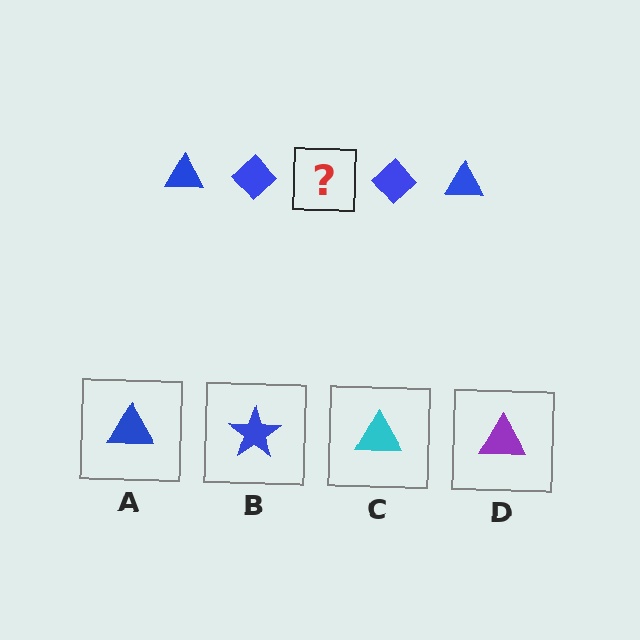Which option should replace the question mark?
Option A.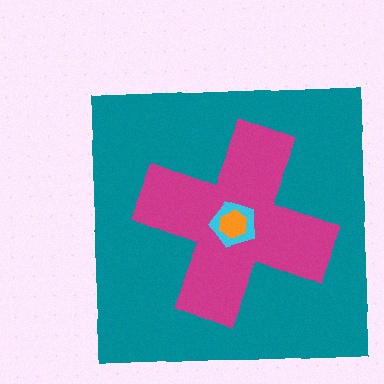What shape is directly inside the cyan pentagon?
The orange hexagon.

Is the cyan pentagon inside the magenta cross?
Yes.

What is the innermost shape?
The orange hexagon.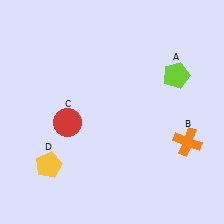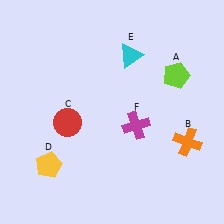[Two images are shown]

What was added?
A cyan triangle (E), a magenta cross (F) were added in Image 2.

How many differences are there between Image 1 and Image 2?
There are 2 differences between the two images.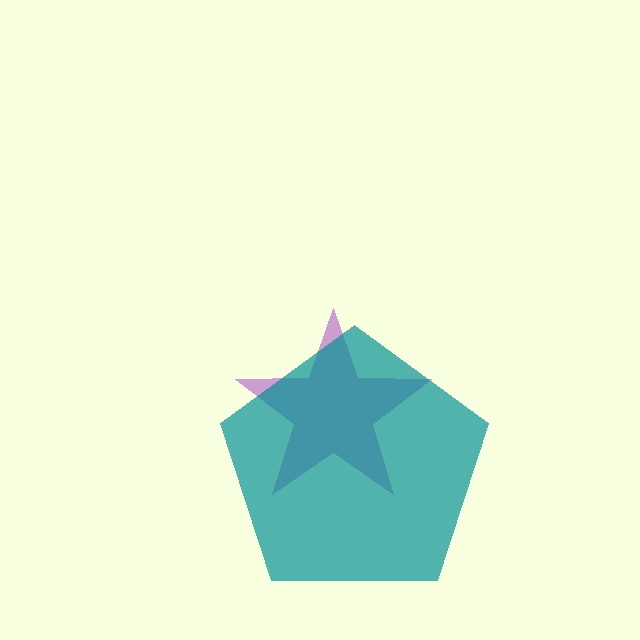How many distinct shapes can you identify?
There are 2 distinct shapes: a purple star, a teal pentagon.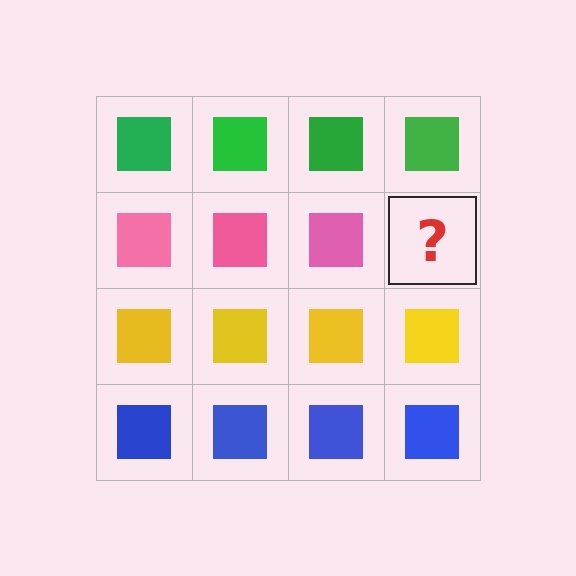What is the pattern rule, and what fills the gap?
The rule is that each row has a consistent color. The gap should be filled with a pink square.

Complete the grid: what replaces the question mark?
The question mark should be replaced with a pink square.